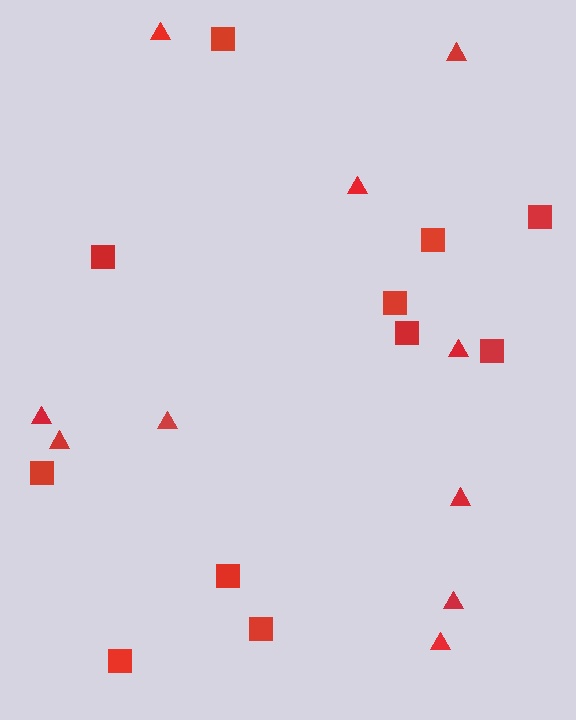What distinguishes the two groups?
There are 2 groups: one group of triangles (10) and one group of squares (11).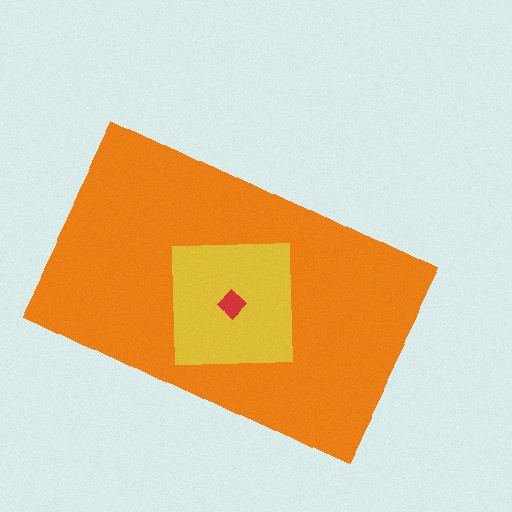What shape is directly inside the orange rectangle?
The yellow square.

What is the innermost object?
The red diamond.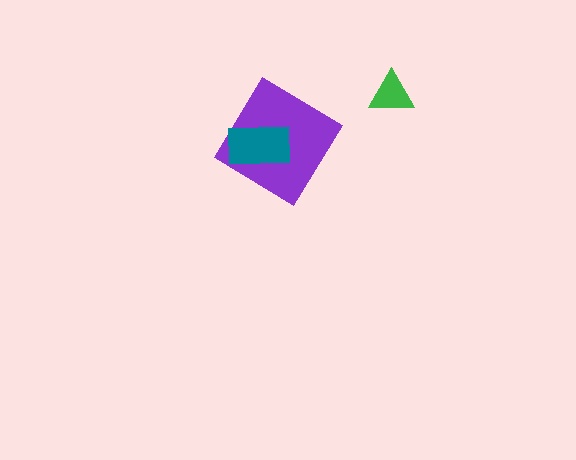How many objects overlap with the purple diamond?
1 object overlaps with the purple diamond.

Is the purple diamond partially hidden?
Yes, it is partially covered by another shape.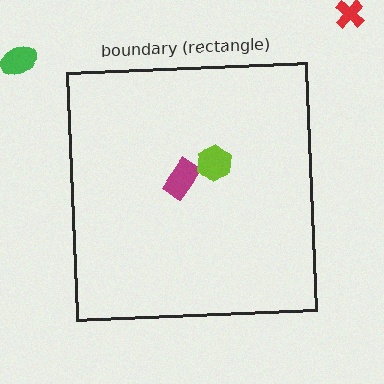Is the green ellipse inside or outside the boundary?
Outside.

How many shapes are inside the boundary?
2 inside, 2 outside.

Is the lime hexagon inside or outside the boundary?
Inside.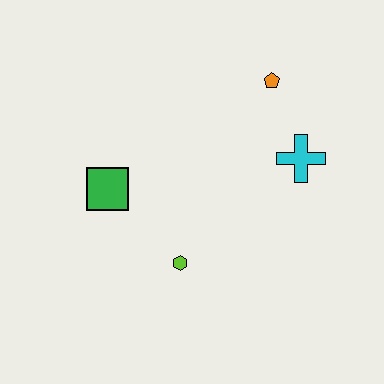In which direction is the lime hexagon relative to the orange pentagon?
The lime hexagon is below the orange pentagon.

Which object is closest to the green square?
The lime hexagon is closest to the green square.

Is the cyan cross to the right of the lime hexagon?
Yes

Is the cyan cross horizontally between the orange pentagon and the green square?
No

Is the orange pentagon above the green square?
Yes